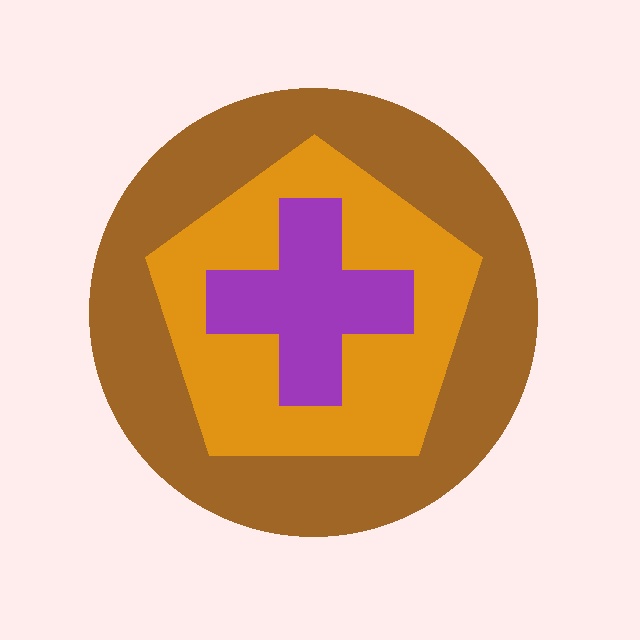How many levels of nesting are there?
3.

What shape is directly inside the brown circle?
The orange pentagon.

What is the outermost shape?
The brown circle.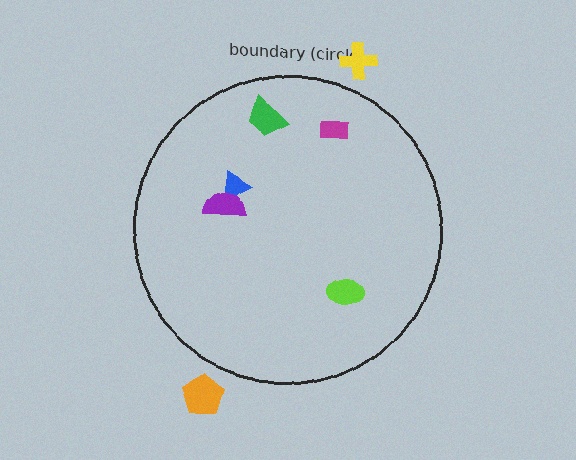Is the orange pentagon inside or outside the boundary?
Outside.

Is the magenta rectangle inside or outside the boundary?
Inside.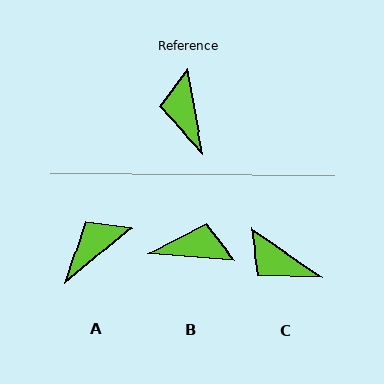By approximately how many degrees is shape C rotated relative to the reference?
Approximately 45 degrees counter-clockwise.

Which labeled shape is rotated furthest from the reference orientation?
B, about 105 degrees away.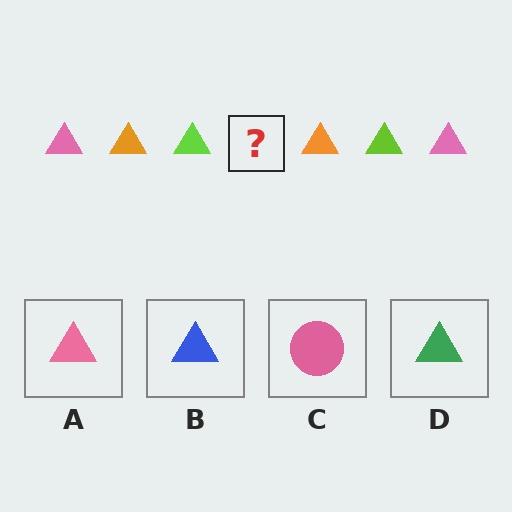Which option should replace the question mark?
Option A.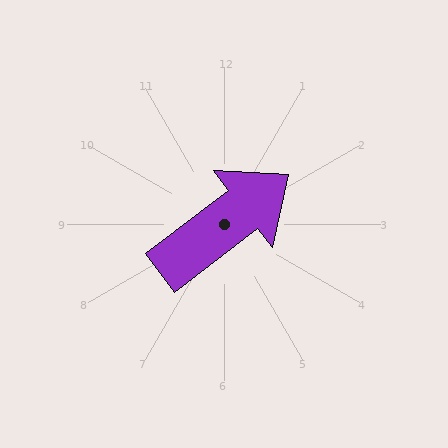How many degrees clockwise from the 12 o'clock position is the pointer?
Approximately 53 degrees.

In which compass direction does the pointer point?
Northeast.